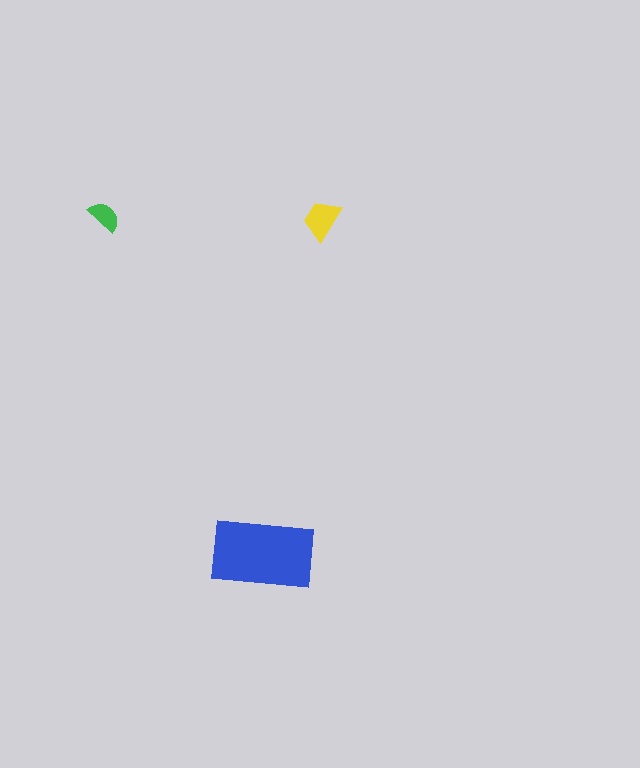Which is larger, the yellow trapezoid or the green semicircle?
The yellow trapezoid.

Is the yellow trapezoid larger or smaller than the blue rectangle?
Smaller.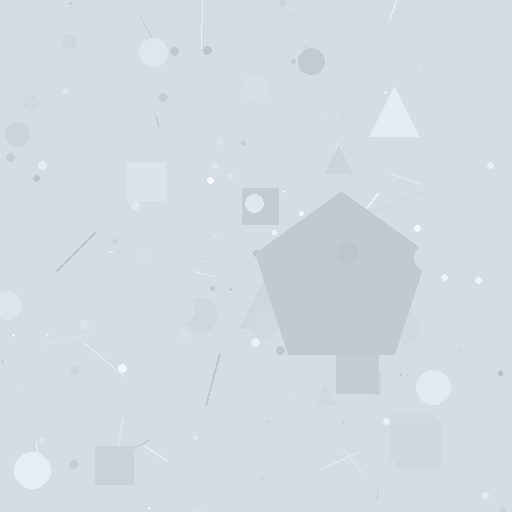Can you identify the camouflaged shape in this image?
The camouflaged shape is a pentagon.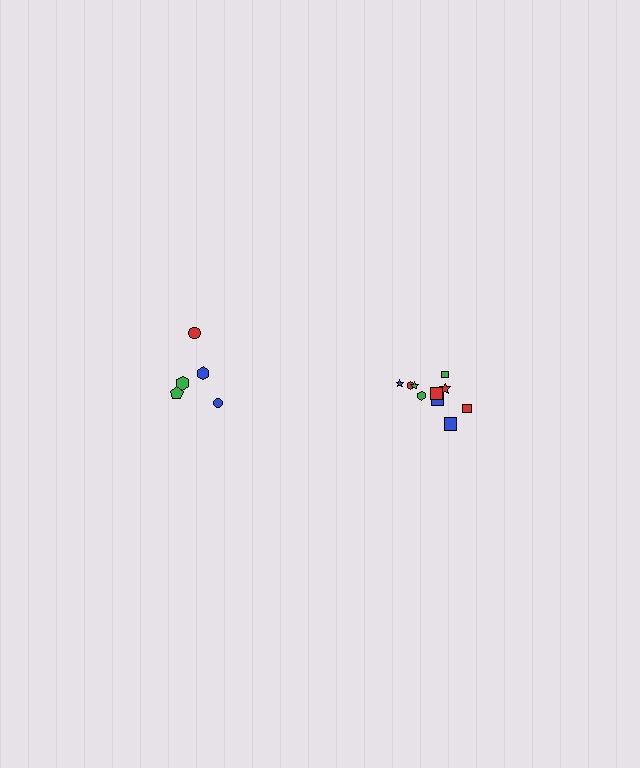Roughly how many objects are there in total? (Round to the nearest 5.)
Roughly 15 objects in total.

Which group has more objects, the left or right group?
The right group.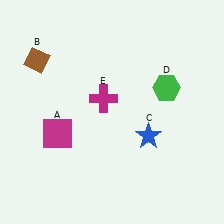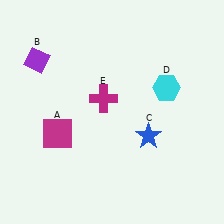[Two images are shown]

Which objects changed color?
B changed from brown to purple. D changed from green to cyan.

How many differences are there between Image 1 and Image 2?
There are 2 differences between the two images.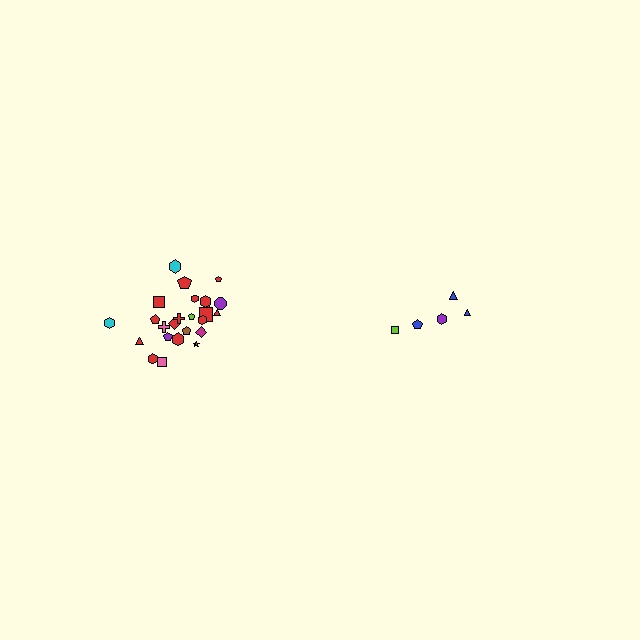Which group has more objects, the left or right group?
The left group.